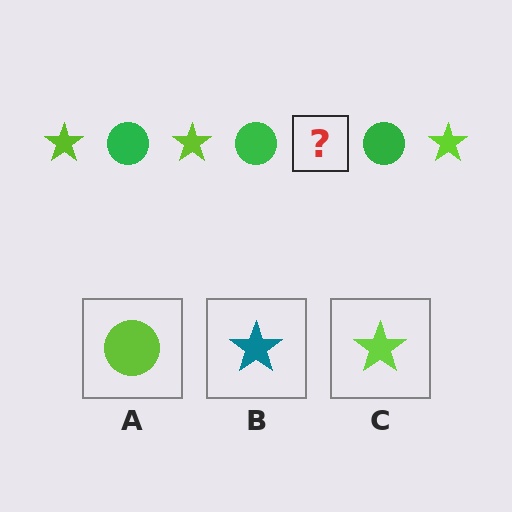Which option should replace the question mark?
Option C.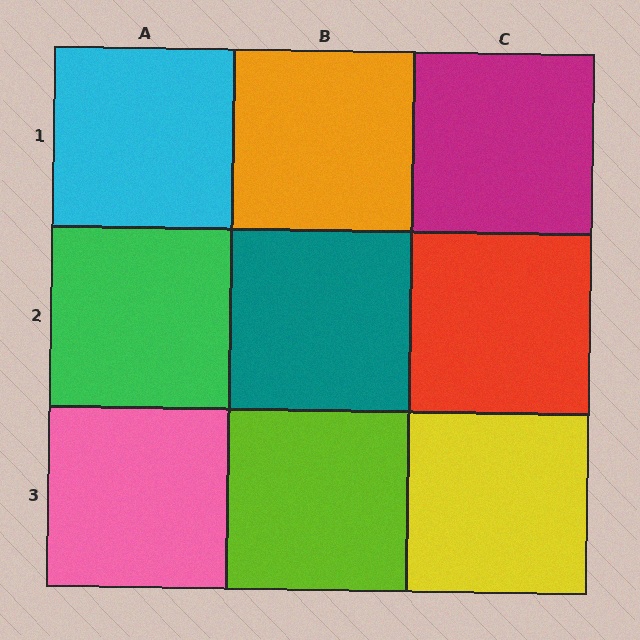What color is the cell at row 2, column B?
Teal.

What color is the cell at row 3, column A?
Pink.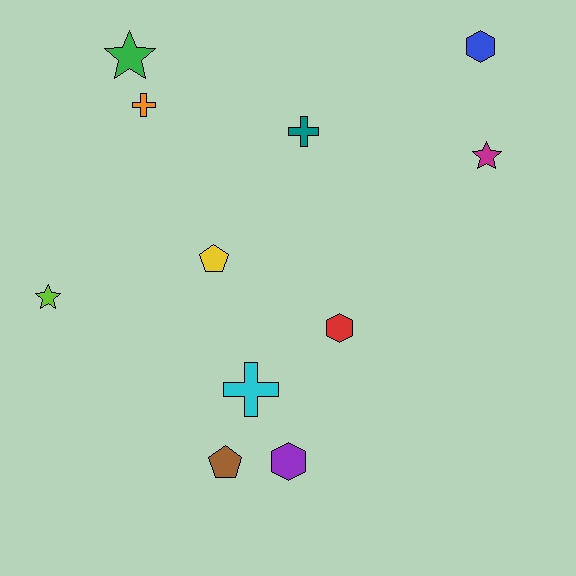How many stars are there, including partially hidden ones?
There are 3 stars.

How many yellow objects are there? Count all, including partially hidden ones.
There is 1 yellow object.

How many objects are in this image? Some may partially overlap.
There are 11 objects.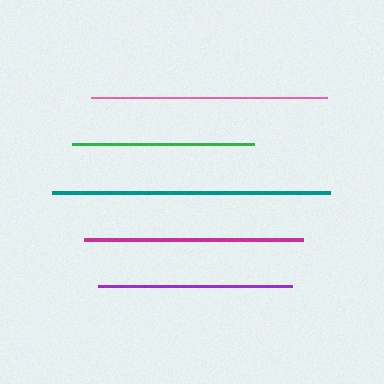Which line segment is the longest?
The teal line is the longest at approximately 277 pixels.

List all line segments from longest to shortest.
From longest to shortest: teal, pink, magenta, purple, green.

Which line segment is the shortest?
The green line is the shortest at approximately 182 pixels.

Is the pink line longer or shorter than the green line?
The pink line is longer than the green line.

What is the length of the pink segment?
The pink segment is approximately 237 pixels long.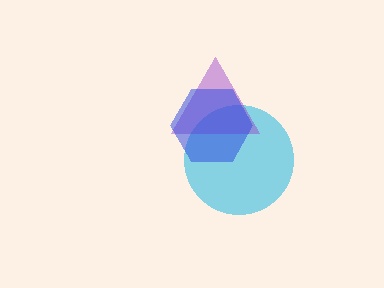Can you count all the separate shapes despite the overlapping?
Yes, there are 3 separate shapes.